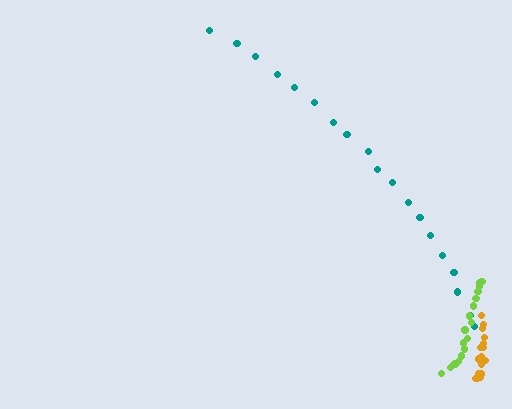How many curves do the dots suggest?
There are 3 distinct paths.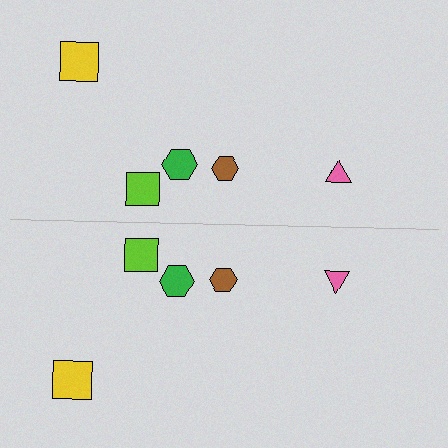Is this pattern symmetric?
Yes, this pattern has bilateral (reflection) symmetry.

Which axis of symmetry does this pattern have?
The pattern has a horizontal axis of symmetry running through the center of the image.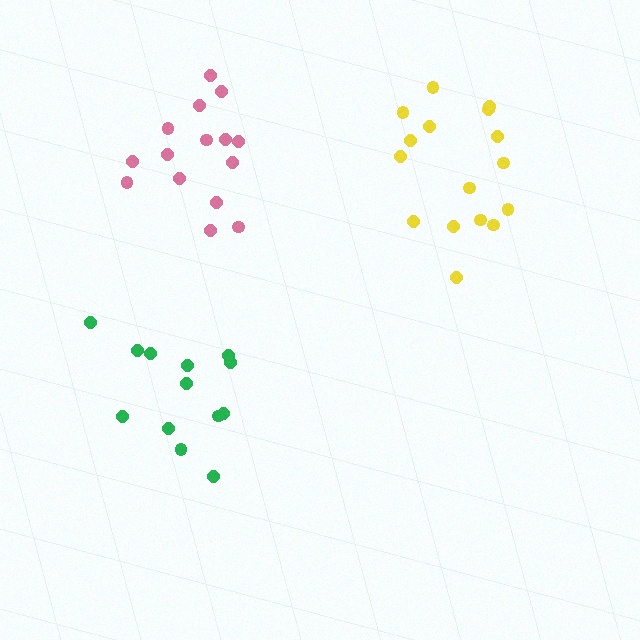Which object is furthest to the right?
The yellow cluster is rightmost.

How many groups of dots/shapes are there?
There are 3 groups.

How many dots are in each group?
Group 1: 15 dots, Group 2: 13 dots, Group 3: 16 dots (44 total).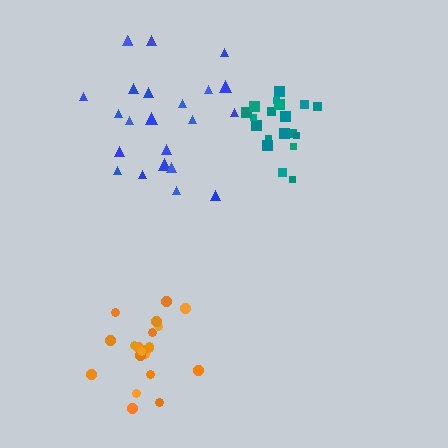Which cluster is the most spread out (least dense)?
Blue.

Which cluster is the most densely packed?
Teal.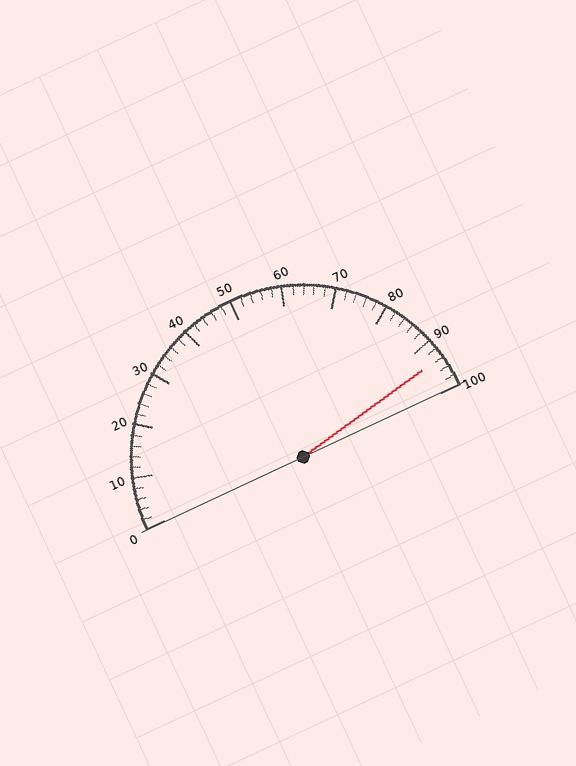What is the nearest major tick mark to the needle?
The nearest major tick mark is 90.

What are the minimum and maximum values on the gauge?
The gauge ranges from 0 to 100.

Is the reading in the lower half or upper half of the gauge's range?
The reading is in the upper half of the range (0 to 100).